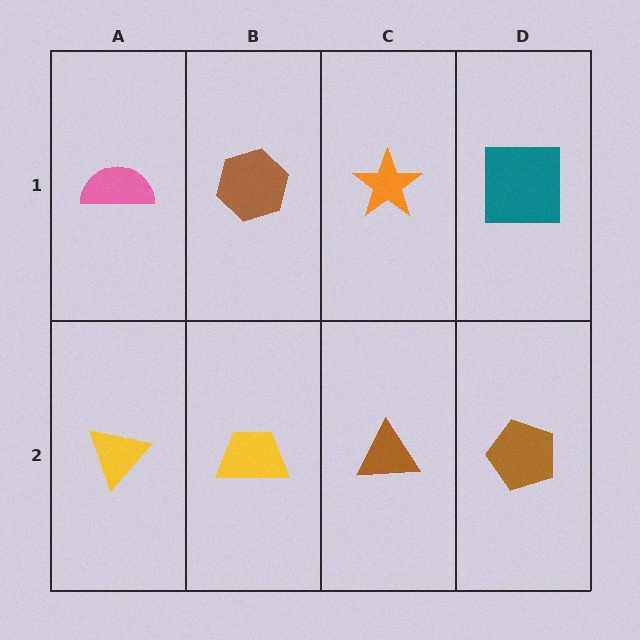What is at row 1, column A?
A pink semicircle.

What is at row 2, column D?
A brown pentagon.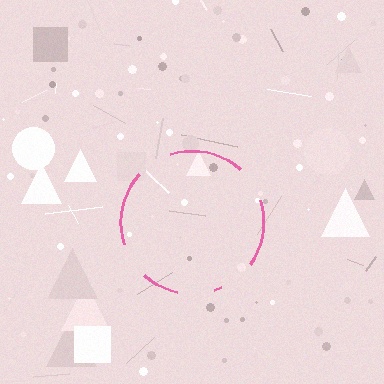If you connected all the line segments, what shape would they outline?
They would outline a circle.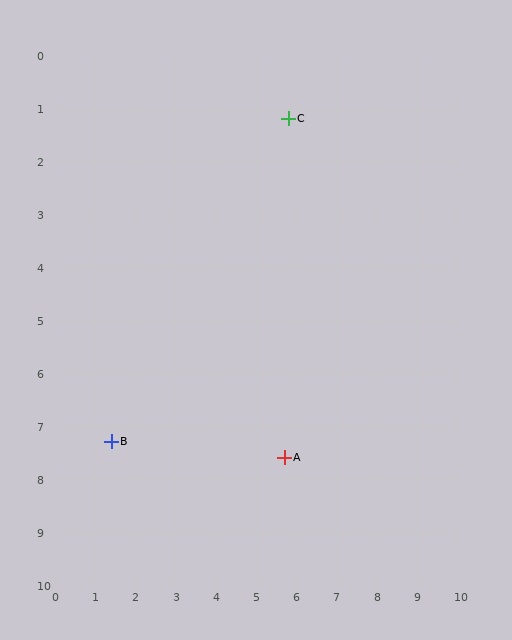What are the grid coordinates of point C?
Point C is at approximately (5.8, 1.2).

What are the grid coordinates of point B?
Point B is at approximately (1.4, 7.3).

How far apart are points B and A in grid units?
Points B and A are about 4.3 grid units apart.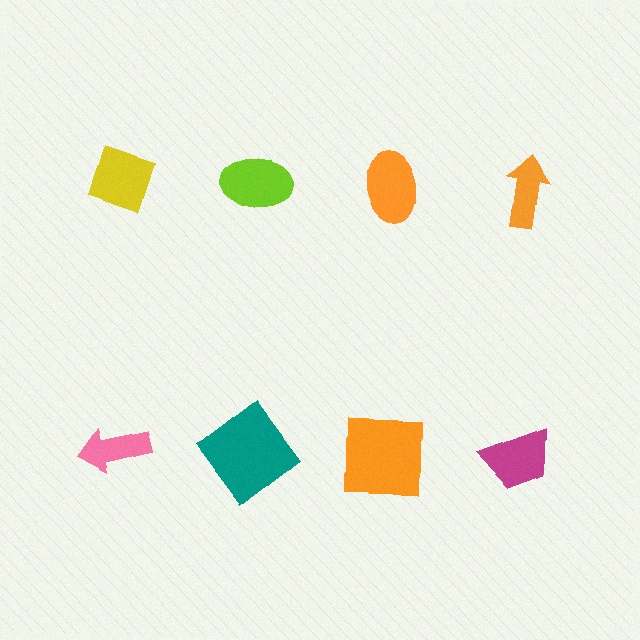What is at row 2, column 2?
A teal diamond.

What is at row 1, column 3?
An orange ellipse.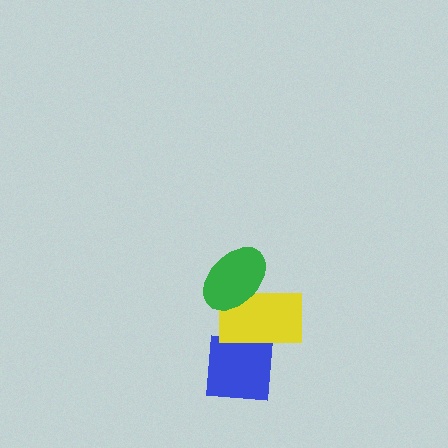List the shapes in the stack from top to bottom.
From top to bottom: the green ellipse, the yellow rectangle, the blue square.